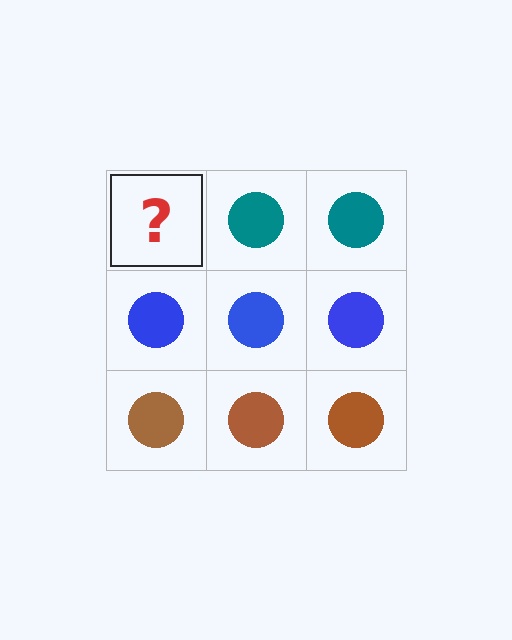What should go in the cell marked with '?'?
The missing cell should contain a teal circle.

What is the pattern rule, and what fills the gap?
The rule is that each row has a consistent color. The gap should be filled with a teal circle.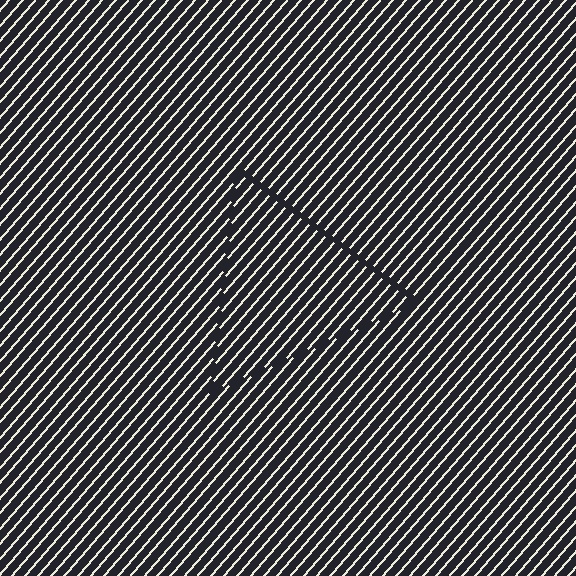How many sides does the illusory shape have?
3 sides — the line-ends trace a triangle.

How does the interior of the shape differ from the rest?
The interior of the shape contains the same grating, shifted by half a period — the contour is defined by the phase discontinuity where line-ends from the inner and outer gratings abut.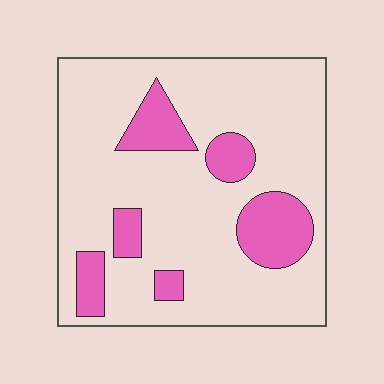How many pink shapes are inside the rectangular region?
6.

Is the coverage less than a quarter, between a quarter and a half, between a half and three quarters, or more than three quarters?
Less than a quarter.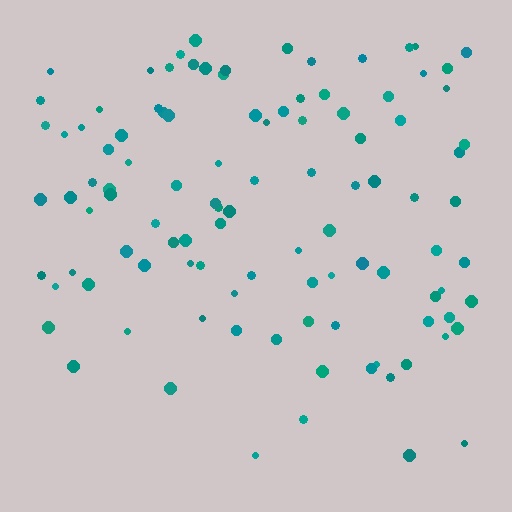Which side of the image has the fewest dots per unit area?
The bottom.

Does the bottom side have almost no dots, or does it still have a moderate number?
Still a moderate number, just noticeably fewer than the top.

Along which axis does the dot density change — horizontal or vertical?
Vertical.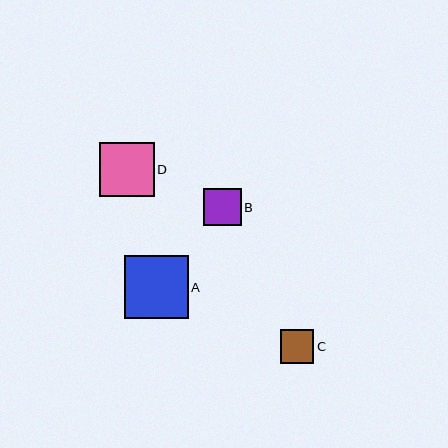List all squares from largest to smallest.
From largest to smallest: A, D, B, C.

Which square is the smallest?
Square C is the smallest with a size of approximately 33 pixels.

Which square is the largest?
Square A is the largest with a size of approximately 63 pixels.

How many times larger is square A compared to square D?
Square A is approximately 1.2 times the size of square D.